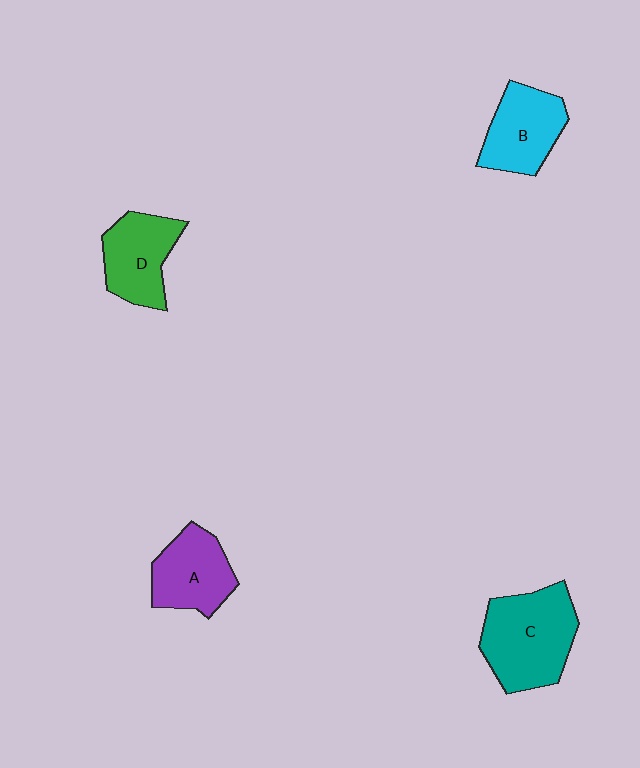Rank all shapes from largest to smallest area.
From largest to smallest: C (teal), B (cyan), D (green), A (purple).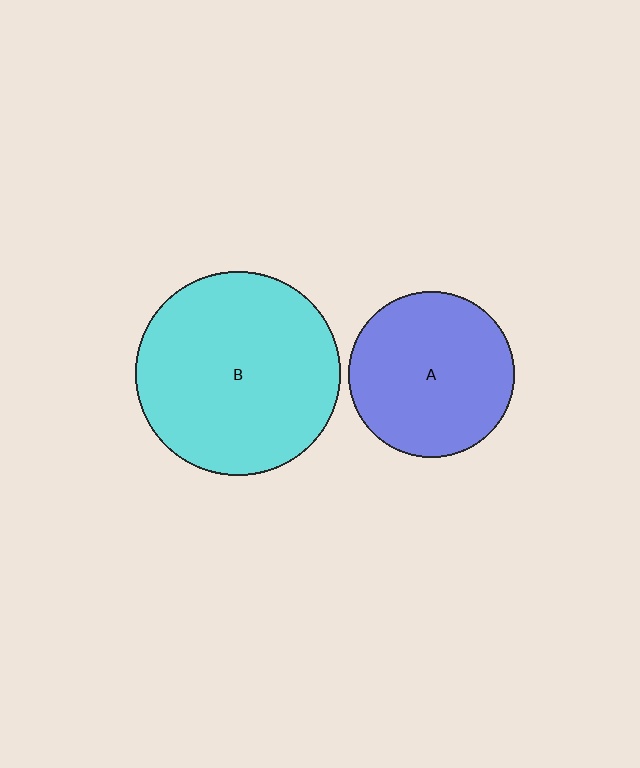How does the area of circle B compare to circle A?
Approximately 1.5 times.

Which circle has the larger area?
Circle B (cyan).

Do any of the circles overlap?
No, none of the circles overlap.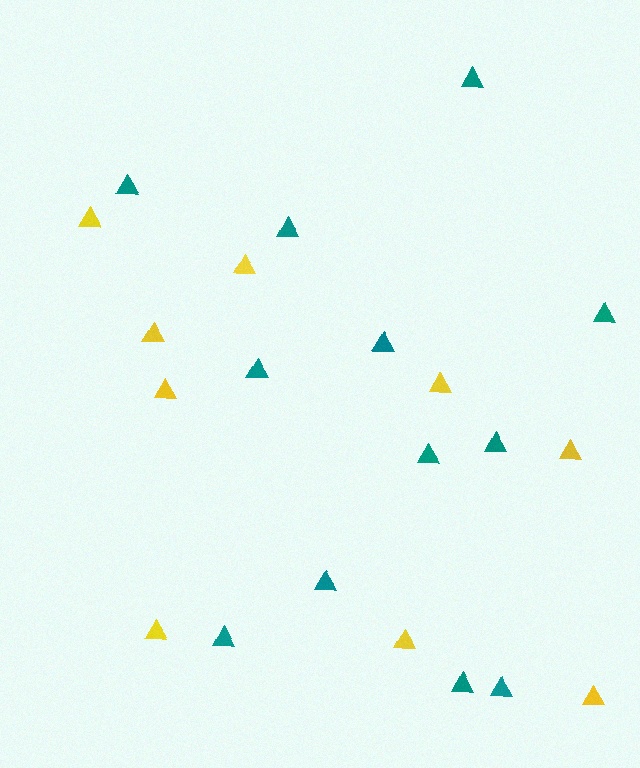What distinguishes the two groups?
There are 2 groups: one group of yellow triangles (9) and one group of teal triangles (12).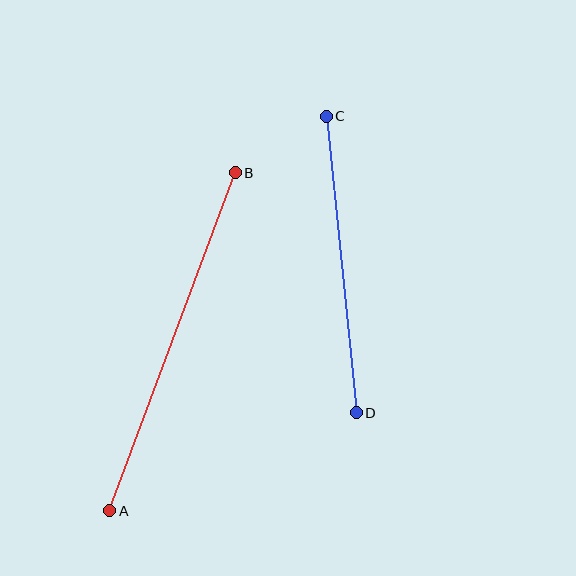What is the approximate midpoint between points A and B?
The midpoint is at approximately (172, 342) pixels.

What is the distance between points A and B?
The distance is approximately 360 pixels.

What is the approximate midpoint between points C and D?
The midpoint is at approximately (341, 264) pixels.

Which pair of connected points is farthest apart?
Points A and B are farthest apart.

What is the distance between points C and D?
The distance is approximately 298 pixels.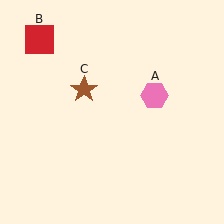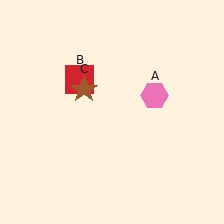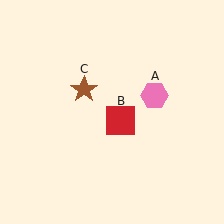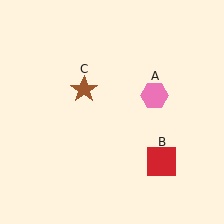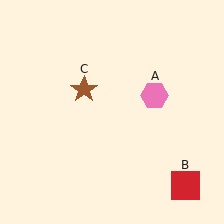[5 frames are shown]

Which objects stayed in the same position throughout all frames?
Pink hexagon (object A) and brown star (object C) remained stationary.